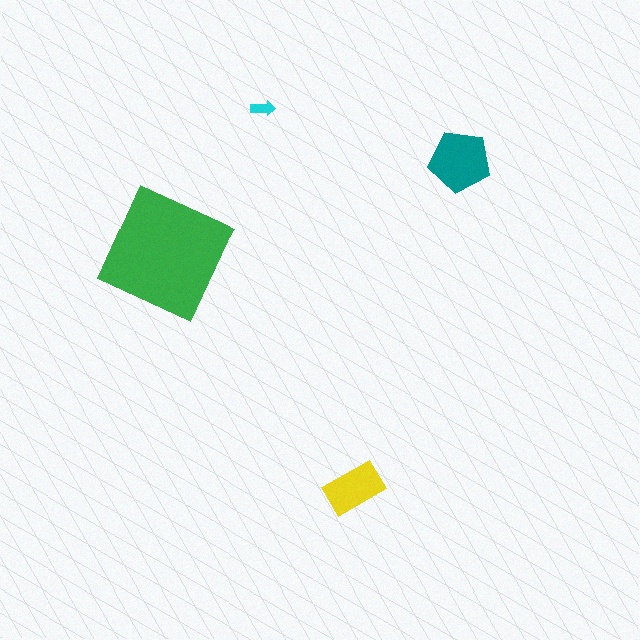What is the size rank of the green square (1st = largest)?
1st.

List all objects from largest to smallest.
The green square, the teal pentagon, the yellow rectangle, the cyan arrow.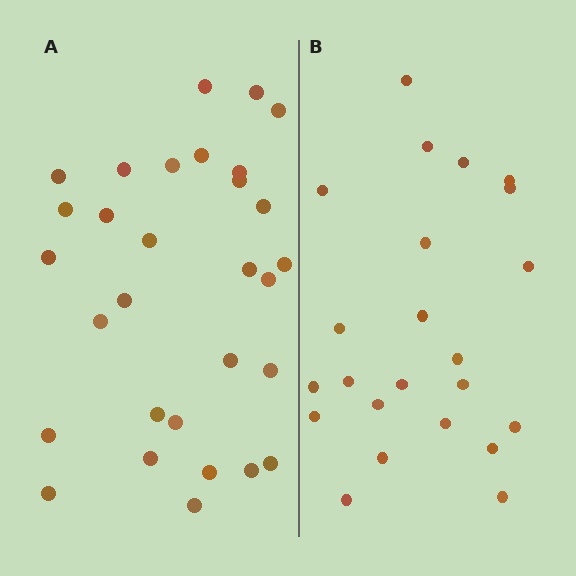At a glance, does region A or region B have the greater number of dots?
Region A (the left region) has more dots.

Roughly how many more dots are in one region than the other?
Region A has roughly 8 or so more dots than region B.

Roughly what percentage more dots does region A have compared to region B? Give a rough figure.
About 30% more.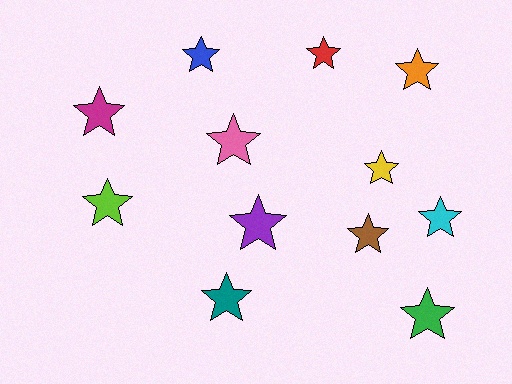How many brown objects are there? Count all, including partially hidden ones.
There is 1 brown object.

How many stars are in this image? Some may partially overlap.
There are 12 stars.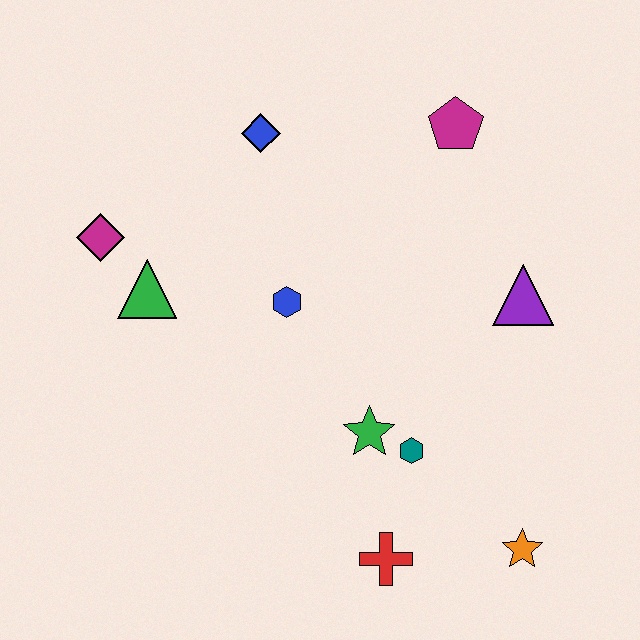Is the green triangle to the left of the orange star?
Yes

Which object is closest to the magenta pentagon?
The purple triangle is closest to the magenta pentagon.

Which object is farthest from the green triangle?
The orange star is farthest from the green triangle.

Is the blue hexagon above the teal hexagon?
Yes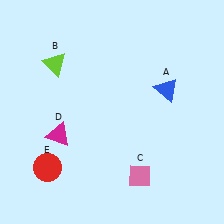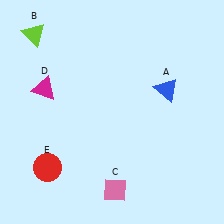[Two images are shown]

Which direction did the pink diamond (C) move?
The pink diamond (C) moved left.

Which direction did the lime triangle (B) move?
The lime triangle (B) moved up.